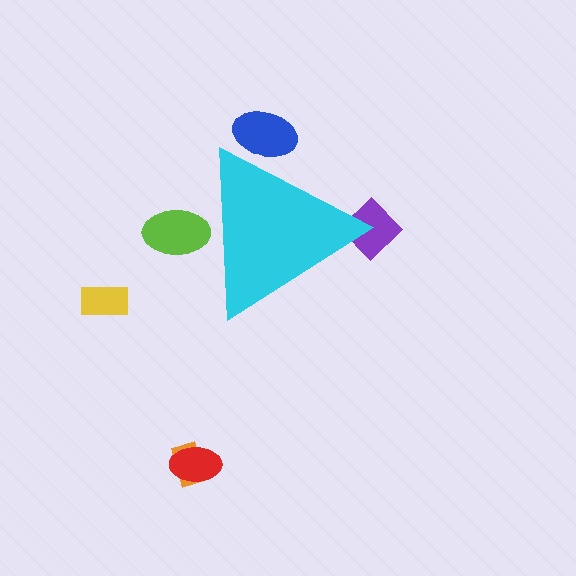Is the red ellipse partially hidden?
No, the red ellipse is fully visible.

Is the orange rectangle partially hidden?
No, the orange rectangle is fully visible.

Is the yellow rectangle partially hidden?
No, the yellow rectangle is fully visible.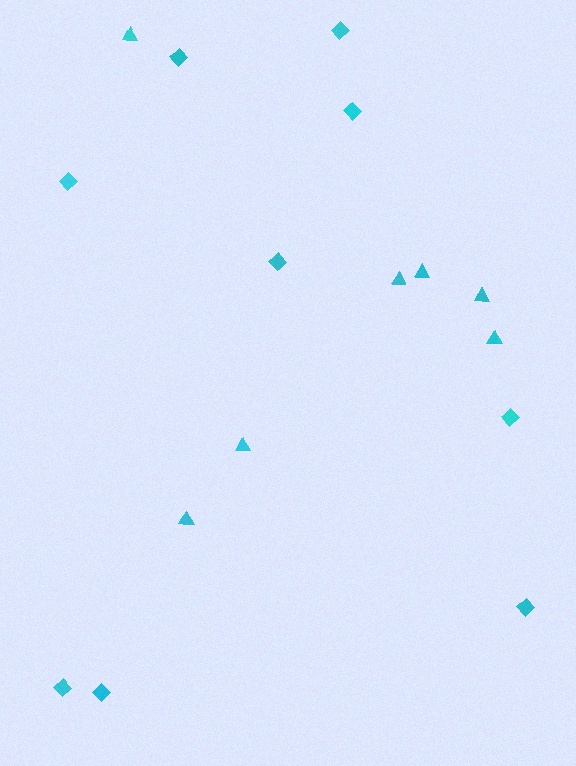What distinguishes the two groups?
There are 2 groups: one group of diamonds (9) and one group of triangles (7).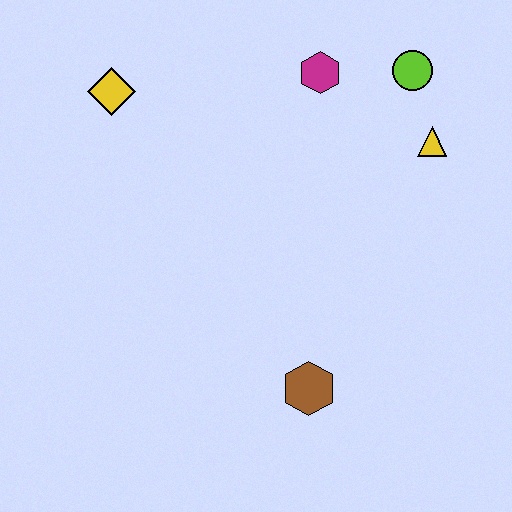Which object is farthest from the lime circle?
The brown hexagon is farthest from the lime circle.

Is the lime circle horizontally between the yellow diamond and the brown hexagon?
No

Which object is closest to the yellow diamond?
The magenta hexagon is closest to the yellow diamond.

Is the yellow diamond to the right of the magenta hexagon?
No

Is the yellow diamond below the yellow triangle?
No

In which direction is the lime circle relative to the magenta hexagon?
The lime circle is to the right of the magenta hexagon.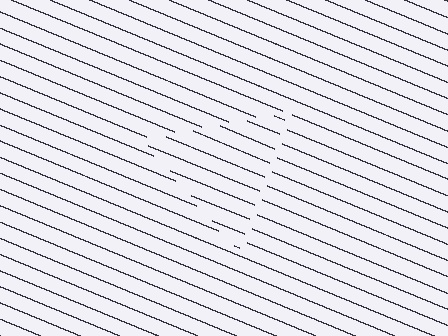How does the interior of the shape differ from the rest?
The interior of the shape contains the same grating, shifted by half a period — the contour is defined by the phase discontinuity where line-ends from the inner and outer gratings abut.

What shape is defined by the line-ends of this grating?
An illusory triangle. The interior of the shape contains the same grating, shifted by half a period — the contour is defined by the phase discontinuity where line-ends from the inner and outer gratings abut.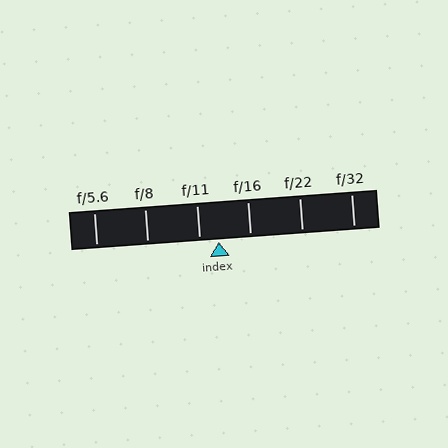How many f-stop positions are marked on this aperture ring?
There are 6 f-stop positions marked.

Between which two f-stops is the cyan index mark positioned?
The index mark is between f/11 and f/16.